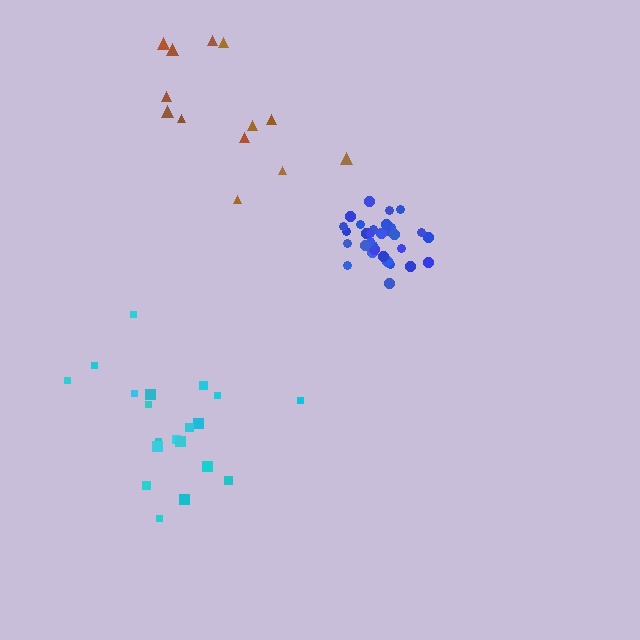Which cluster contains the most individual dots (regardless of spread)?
Blue (32).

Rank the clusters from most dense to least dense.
blue, cyan, brown.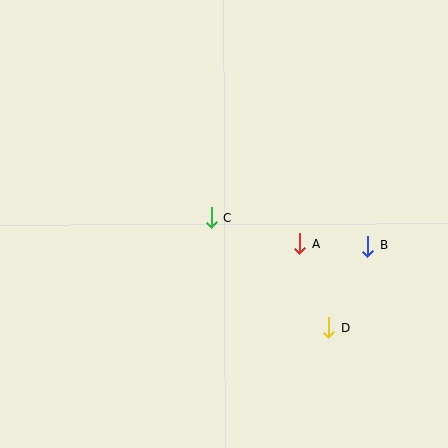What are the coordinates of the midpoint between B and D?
The midpoint between B and D is at (348, 286).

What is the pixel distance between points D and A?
The distance between D and A is 89 pixels.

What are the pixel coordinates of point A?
Point A is at (300, 243).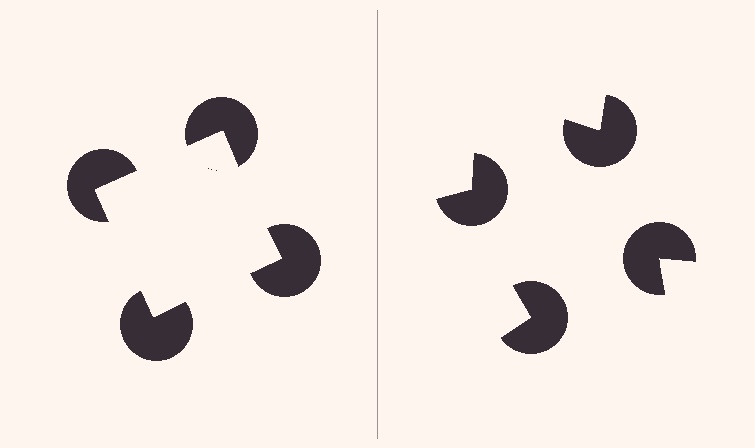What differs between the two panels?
The pac-man discs are positioned identically on both sides; only the wedge orientations differ. On the left they align to a square; on the right they are misaligned.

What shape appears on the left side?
An illusory square.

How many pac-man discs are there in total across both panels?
8 — 4 on each side.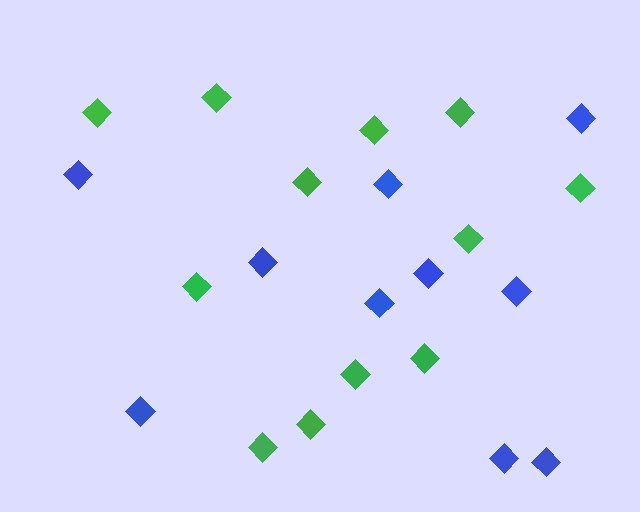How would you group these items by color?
There are 2 groups: one group of green diamonds (12) and one group of blue diamonds (10).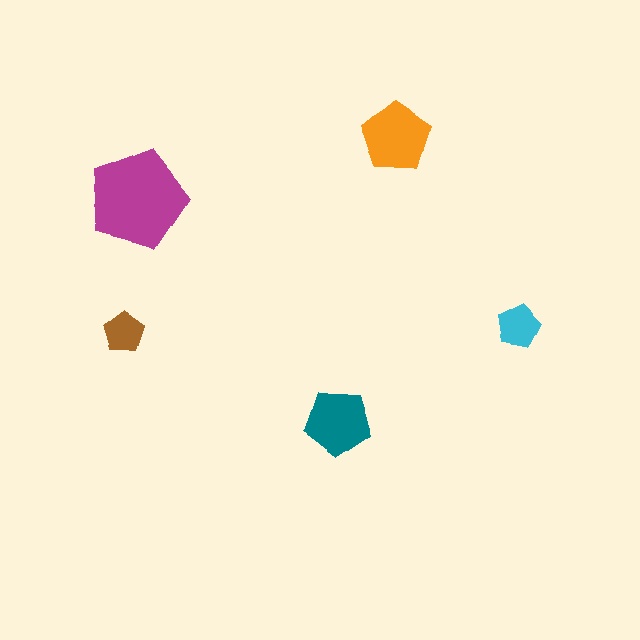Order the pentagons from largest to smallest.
the magenta one, the orange one, the teal one, the cyan one, the brown one.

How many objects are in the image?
There are 5 objects in the image.